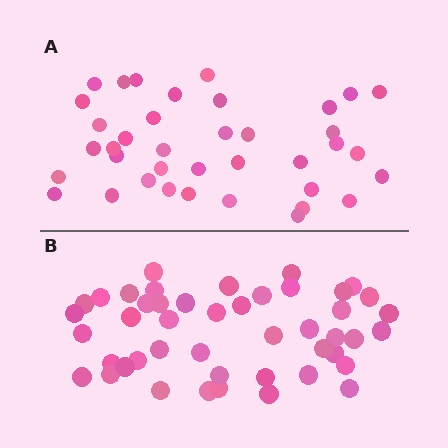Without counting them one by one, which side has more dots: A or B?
Region B (the bottom region) has more dots.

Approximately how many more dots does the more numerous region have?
Region B has roughly 8 or so more dots than region A.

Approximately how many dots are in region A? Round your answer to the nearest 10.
About 40 dots. (The exact count is 38, which rounds to 40.)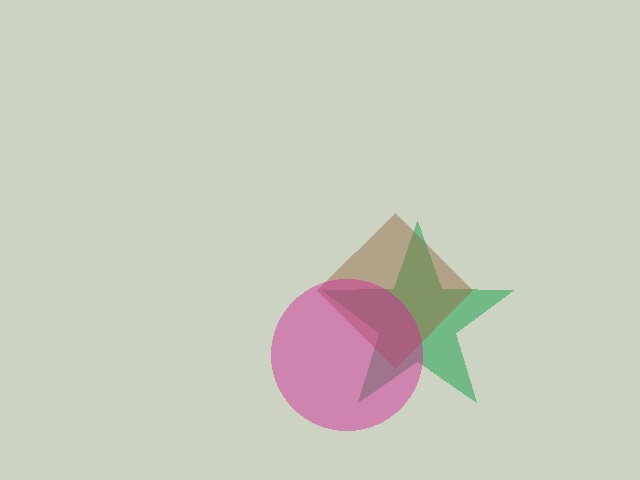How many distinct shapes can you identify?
There are 3 distinct shapes: a green star, a brown diamond, a magenta circle.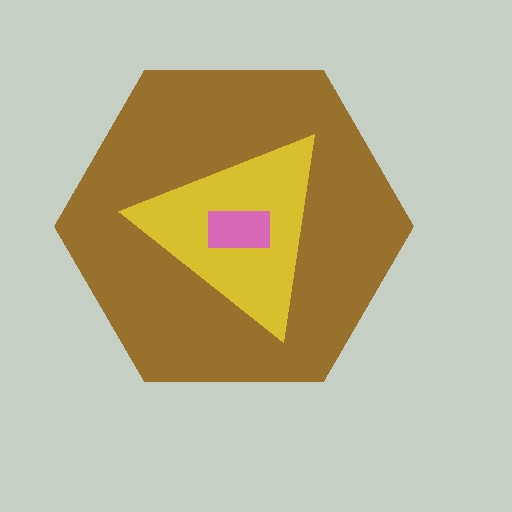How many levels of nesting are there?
3.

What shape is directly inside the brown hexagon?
The yellow triangle.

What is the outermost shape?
The brown hexagon.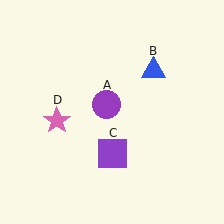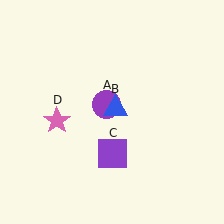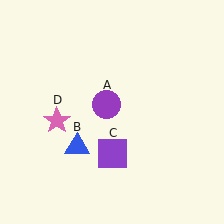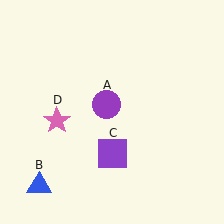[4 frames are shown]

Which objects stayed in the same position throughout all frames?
Purple circle (object A) and purple square (object C) and pink star (object D) remained stationary.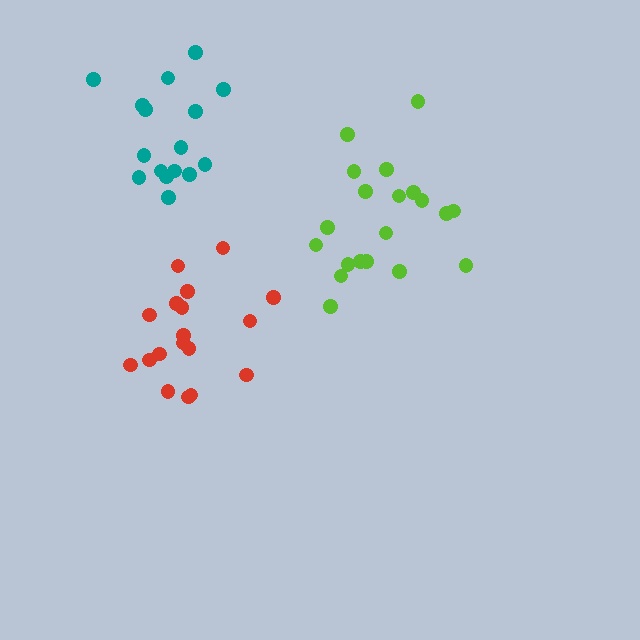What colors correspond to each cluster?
The clusters are colored: lime, teal, red.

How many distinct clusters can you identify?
There are 3 distinct clusters.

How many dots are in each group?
Group 1: 20 dots, Group 2: 16 dots, Group 3: 18 dots (54 total).